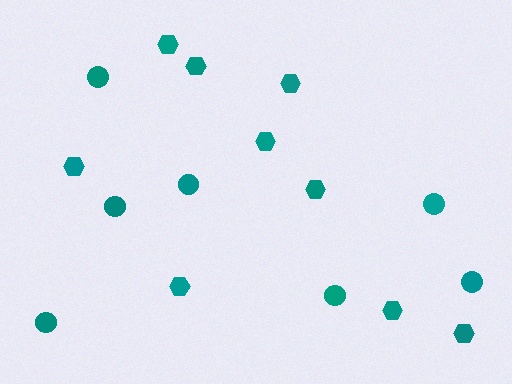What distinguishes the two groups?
There are 2 groups: one group of hexagons (9) and one group of circles (7).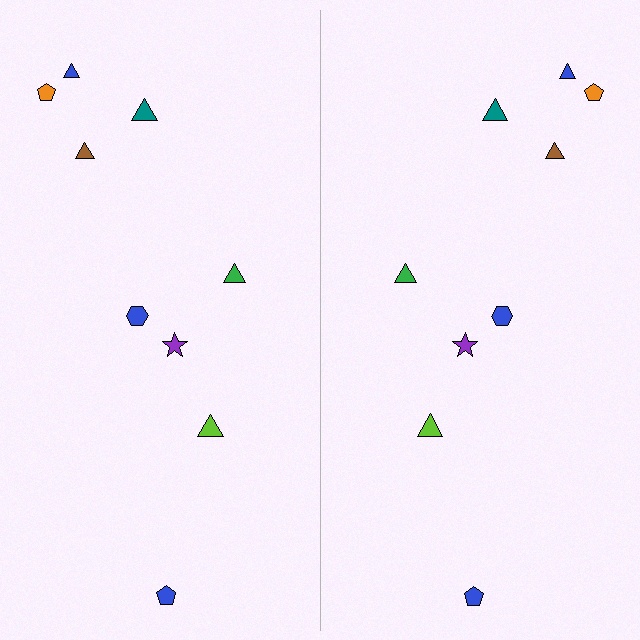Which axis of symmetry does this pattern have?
The pattern has a vertical axis of symmetry running through the center of the image.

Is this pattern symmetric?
Yes, this pattern has bilateral (reflection) symmetry.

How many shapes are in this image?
There are 18 shapes in this image.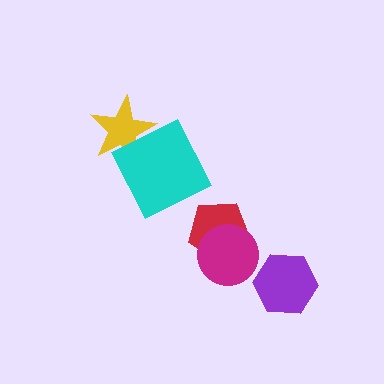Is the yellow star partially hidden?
Yes, it is partially covered by another shape.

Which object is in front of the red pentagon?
The magenta circle is in front of the red pentagon.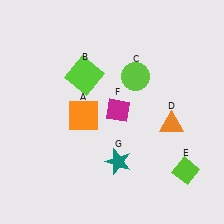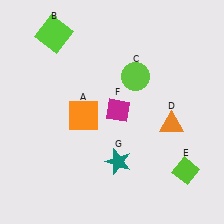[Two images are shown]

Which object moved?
The lime square (B) moved up.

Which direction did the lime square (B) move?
The lime square (B) moved up.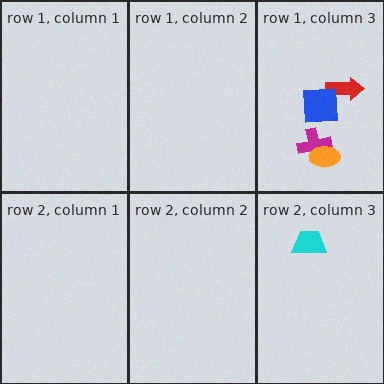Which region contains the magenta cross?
The row 1, column 3 region.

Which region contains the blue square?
The row 1, column 3 region.